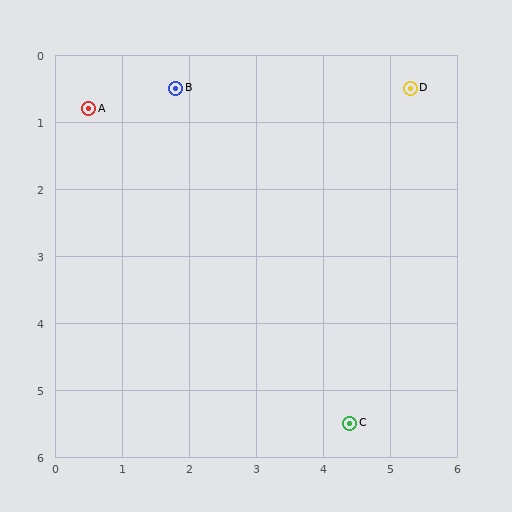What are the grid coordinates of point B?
Point B is at approximately (1.8, 0.5).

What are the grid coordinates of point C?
Point C is at approximately (4.4, 5.5).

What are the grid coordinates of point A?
Point A is at approximately (0.5, 0.8).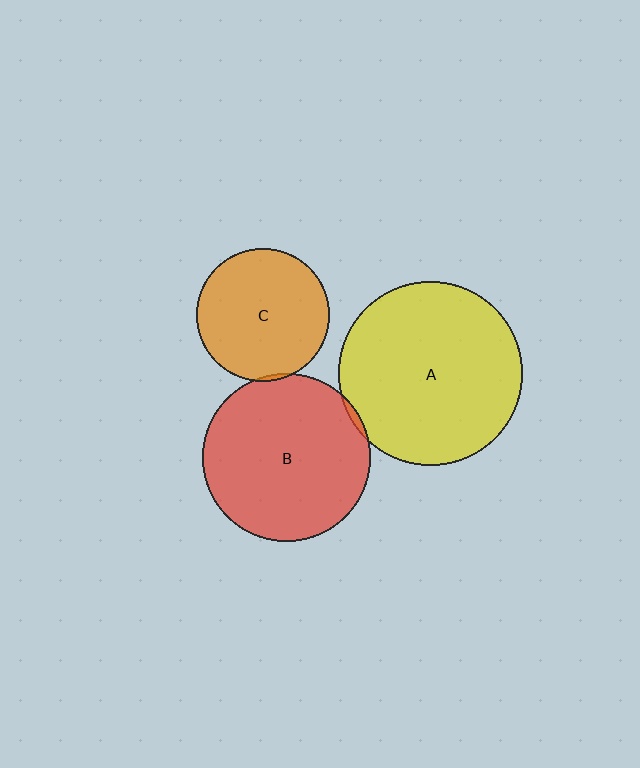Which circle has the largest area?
Circle A (yellow).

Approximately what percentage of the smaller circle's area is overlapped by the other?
Approximately 5%.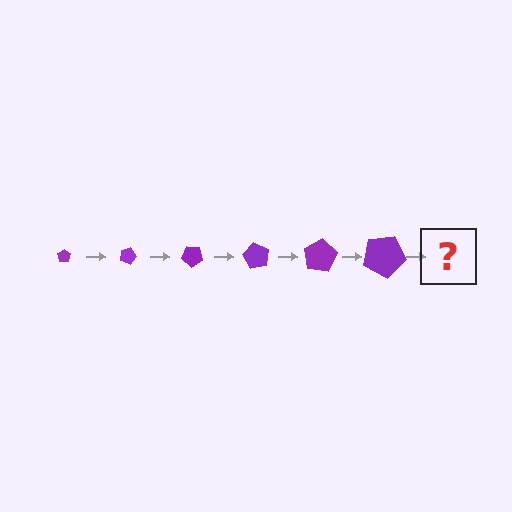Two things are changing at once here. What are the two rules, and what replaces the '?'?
The two rules are that the pentagon grows larger each step and it rotates 20 degrees each step. The '?' should be a pentagon, larger than the previous one and rotated 120 degrees from the start.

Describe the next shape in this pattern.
It should be a pentagon, larger than the previous one and rotated 120 degrees from the start.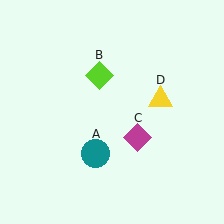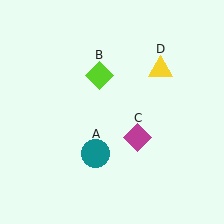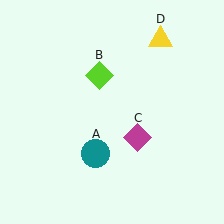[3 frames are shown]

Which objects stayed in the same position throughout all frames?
Teal circle (object A) and lime diamond (object B) and magenta diamond (object C) remained stationary.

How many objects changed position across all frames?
1 object changed position: yellow triangle (object D).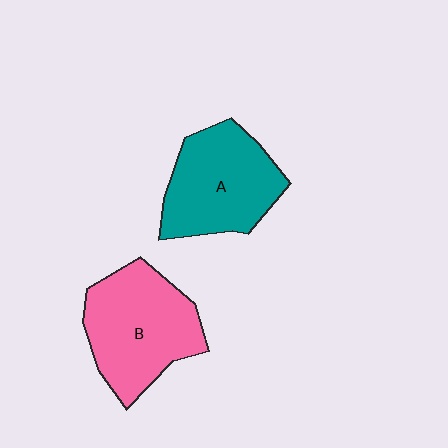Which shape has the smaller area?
Shape A (teal).